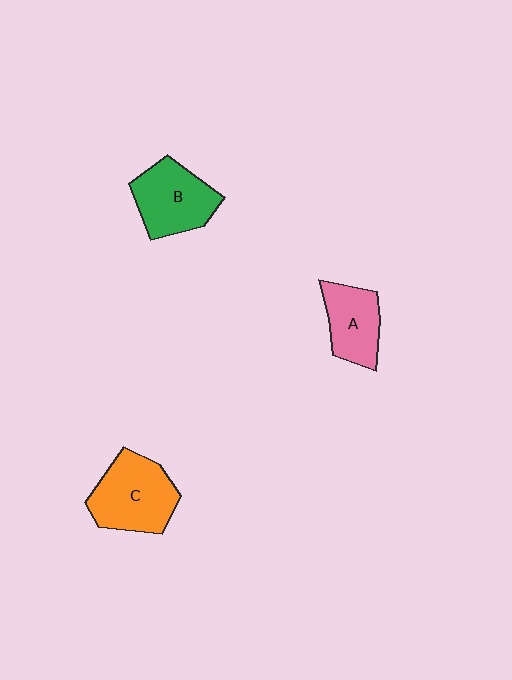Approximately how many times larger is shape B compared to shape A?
Approximately 1.3 times.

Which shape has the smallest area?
Shape A (pink).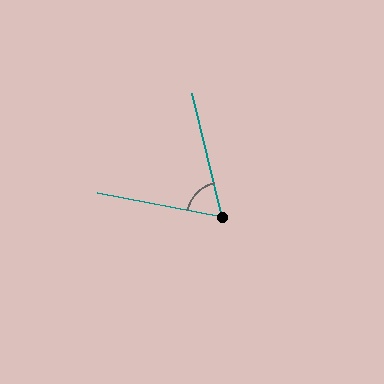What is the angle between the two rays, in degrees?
Approximately 66 degrees.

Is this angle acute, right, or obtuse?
It is acute.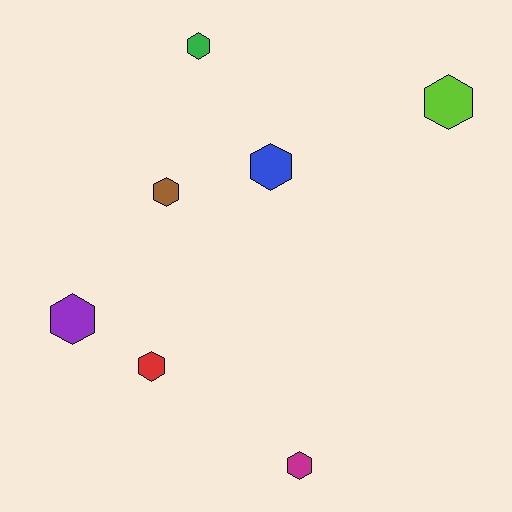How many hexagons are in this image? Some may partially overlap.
There are 7 hexagons.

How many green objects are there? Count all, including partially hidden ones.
There is 1 green object.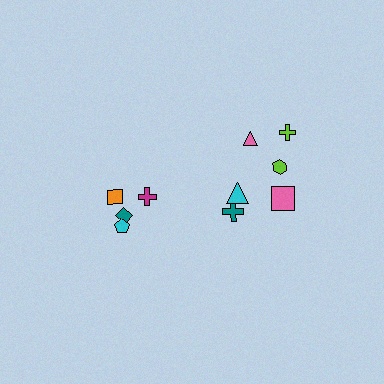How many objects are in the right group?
There are 6 objects.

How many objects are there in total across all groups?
There are 10 objects.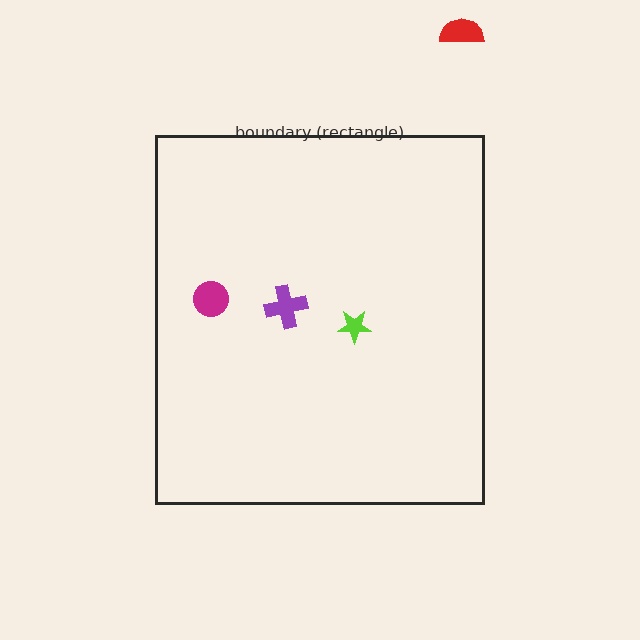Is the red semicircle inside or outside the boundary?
Outside.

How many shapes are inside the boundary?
3 inside, 1 outside.